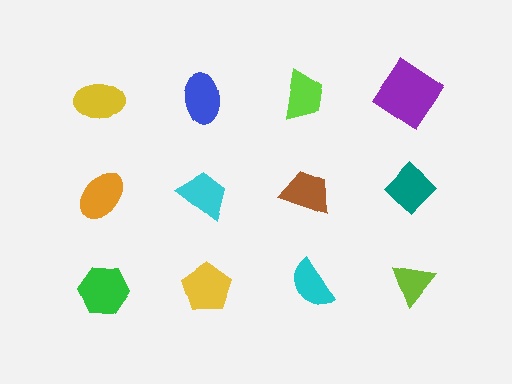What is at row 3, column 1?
A green hexagon.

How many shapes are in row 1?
4 shapes.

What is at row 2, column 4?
A teal diamond.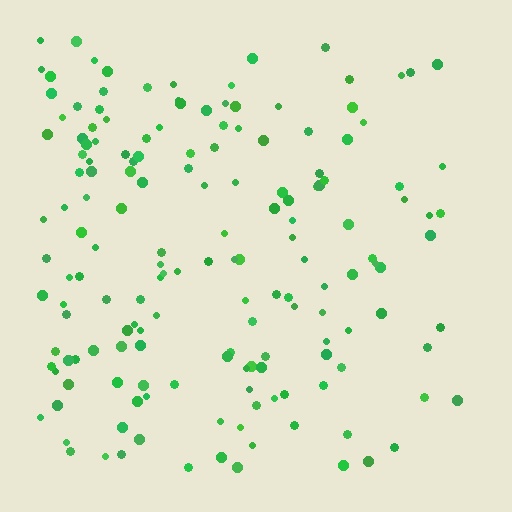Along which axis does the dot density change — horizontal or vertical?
Horizontal.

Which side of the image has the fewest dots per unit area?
The right.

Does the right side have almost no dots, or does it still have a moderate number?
Still a moderate number, just noticeably fewer than the left.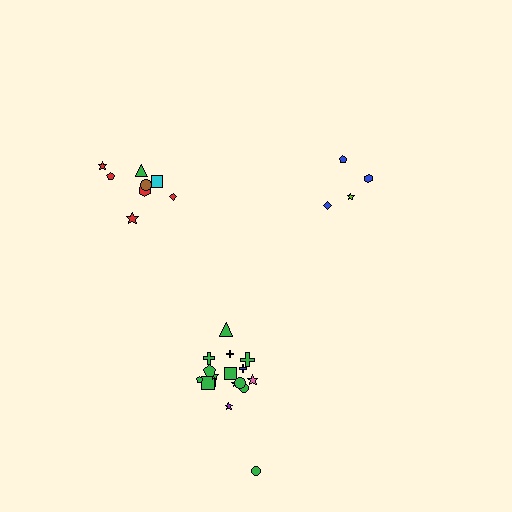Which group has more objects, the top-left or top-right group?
The top-left group.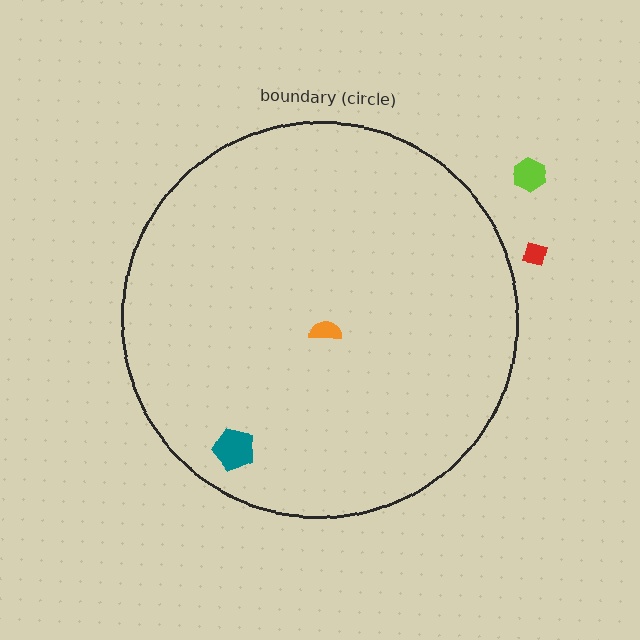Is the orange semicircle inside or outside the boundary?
Inside.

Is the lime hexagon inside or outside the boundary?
Outside.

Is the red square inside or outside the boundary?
Outside.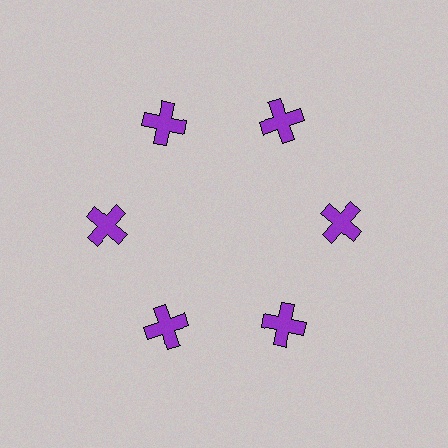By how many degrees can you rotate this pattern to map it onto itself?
The pattern maps onto itself every 60 degrees of rotation.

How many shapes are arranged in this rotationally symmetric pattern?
There are 6 shapes, arranged in 6 groups of 1.